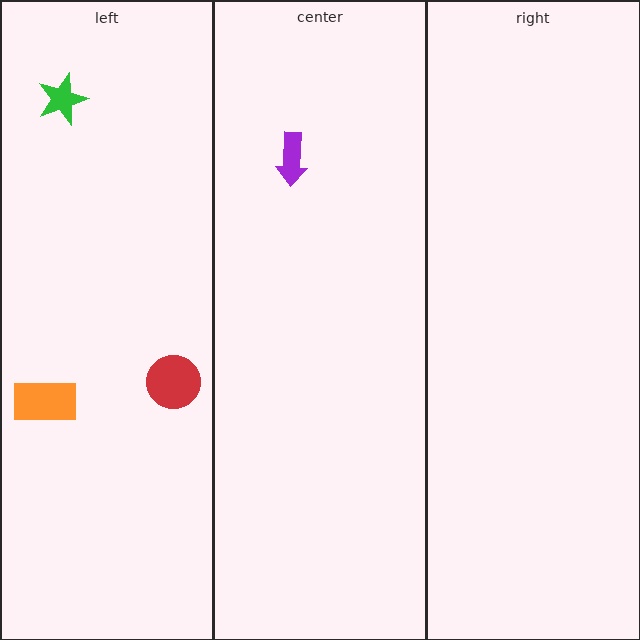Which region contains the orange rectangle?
The left region.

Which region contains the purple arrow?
The center region.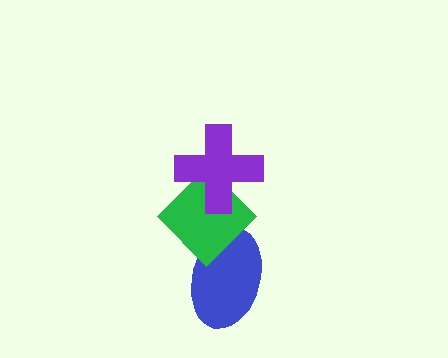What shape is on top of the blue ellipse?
The green diamond is on top of the blue ellipse.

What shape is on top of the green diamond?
The purple cross is on top of the green diamond.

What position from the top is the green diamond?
The green diamond is 2nd from the top.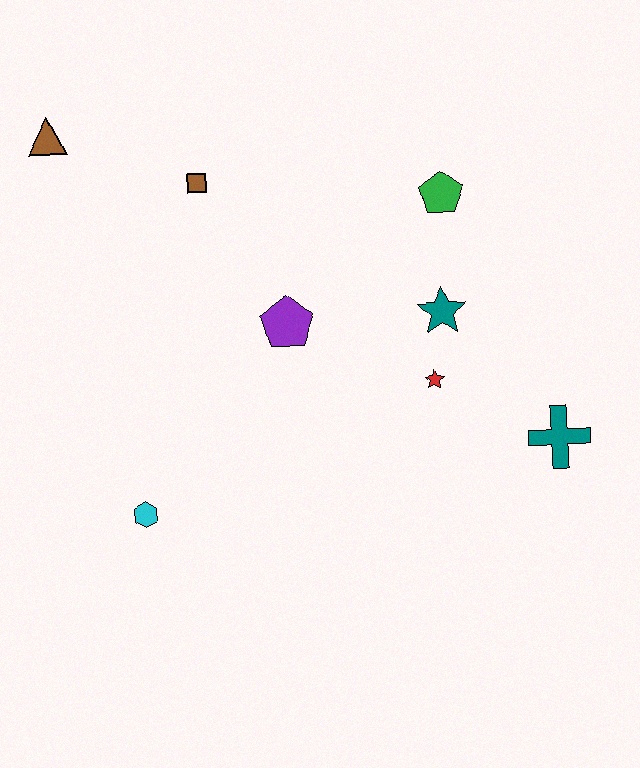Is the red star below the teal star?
Yes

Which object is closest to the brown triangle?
The brown square is closest to the brown triangle.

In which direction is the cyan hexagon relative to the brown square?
The cyan hexagon is below the brown square.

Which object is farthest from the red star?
The brown triangle is farthest from the red star.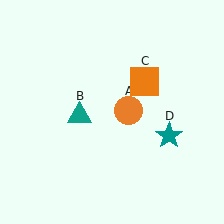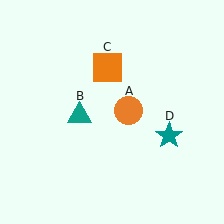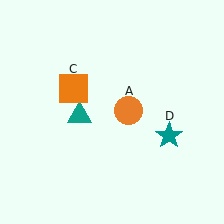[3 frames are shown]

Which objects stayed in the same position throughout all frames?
Orange circle (object A) and teal triangle (object B) and teal star (object D) remained stationary.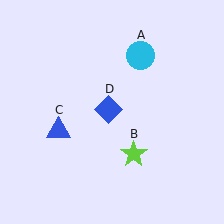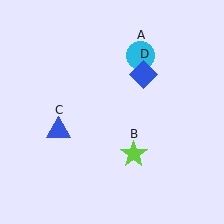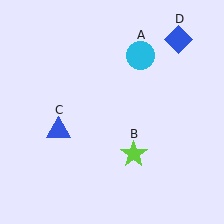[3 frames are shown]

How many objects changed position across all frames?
1 object changed position: blue diamond (object D).